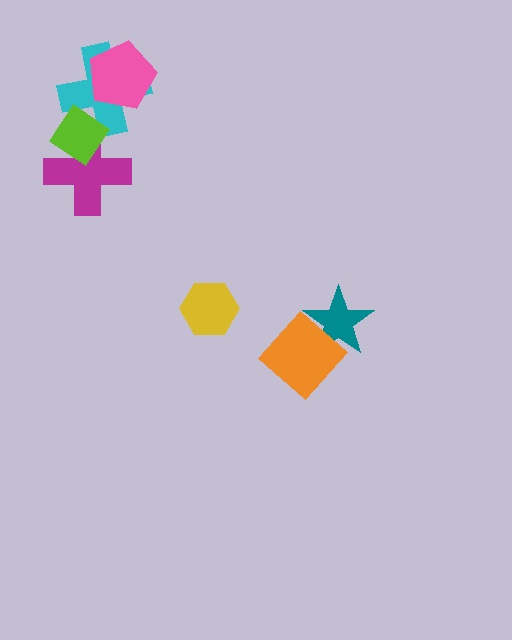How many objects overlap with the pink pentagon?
1 object overlaps with the pink pentagon.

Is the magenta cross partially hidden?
Yes, it is partially covered by another shape.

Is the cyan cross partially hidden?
Yes, it is partially covered by another shape.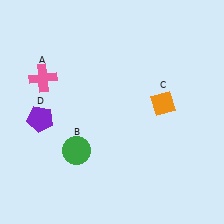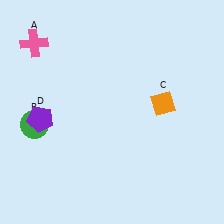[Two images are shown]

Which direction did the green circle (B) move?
The green circle (B) moved left.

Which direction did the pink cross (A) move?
The pink cross (A) moved up.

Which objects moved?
The objects that moved are: the pink cross (A), the green circle (B).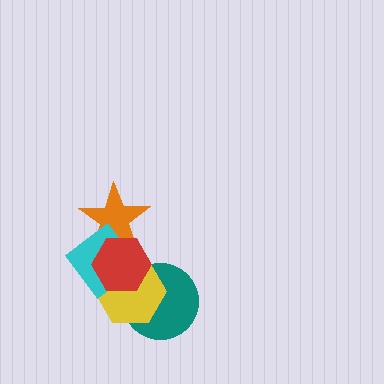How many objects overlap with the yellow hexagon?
3 objects overlap with the yellow hexagon.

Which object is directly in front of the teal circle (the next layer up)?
The yellow hexagon is directly in front of the teal circle.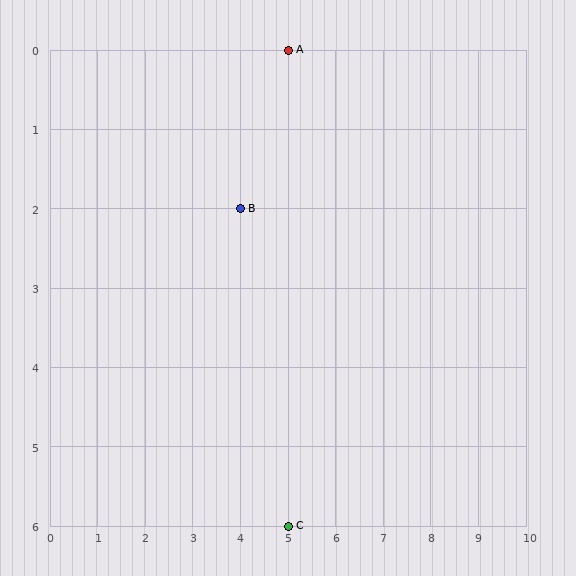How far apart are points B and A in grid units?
Points B and A are 1 column and 2 rows apart (about 2.2 grid units diagonally).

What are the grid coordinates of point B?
Point B is at grid coordinates (4, 2).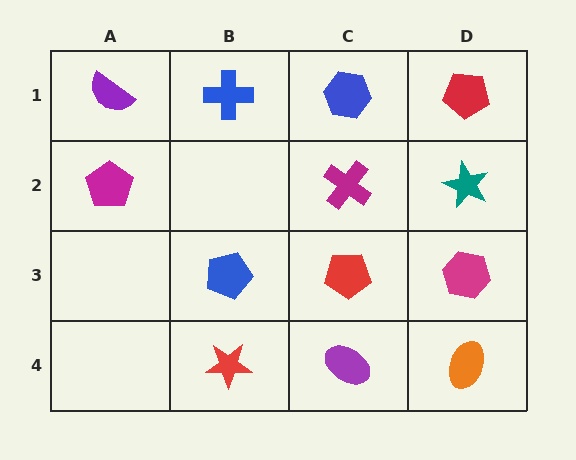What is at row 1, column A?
A purple semicircle.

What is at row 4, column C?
A purple ellipse.